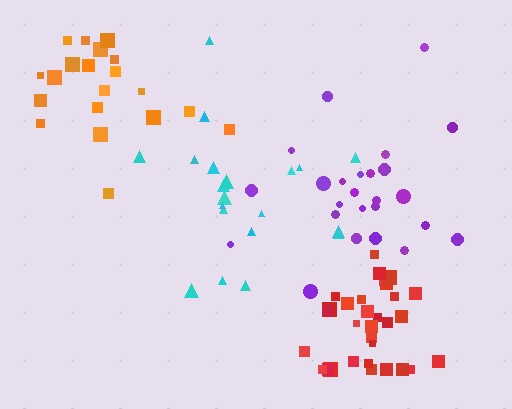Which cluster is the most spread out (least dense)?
Cyan.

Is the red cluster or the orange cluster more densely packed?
Red.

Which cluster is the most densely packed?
Red.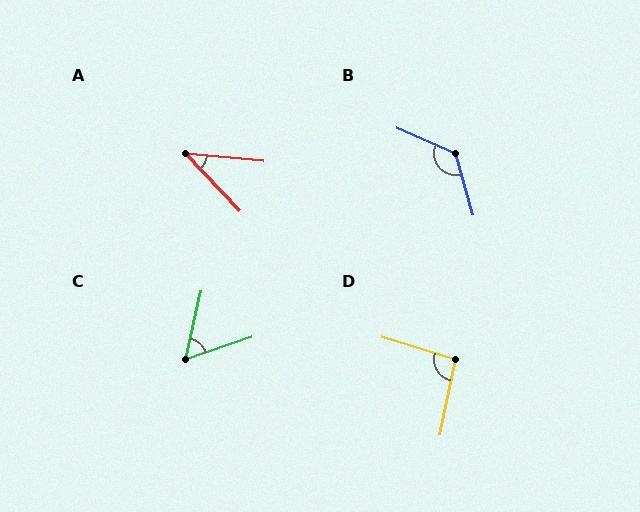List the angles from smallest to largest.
A (41°), C (59°), D (95°), B (130°).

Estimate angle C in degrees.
Approximately 59 degrees.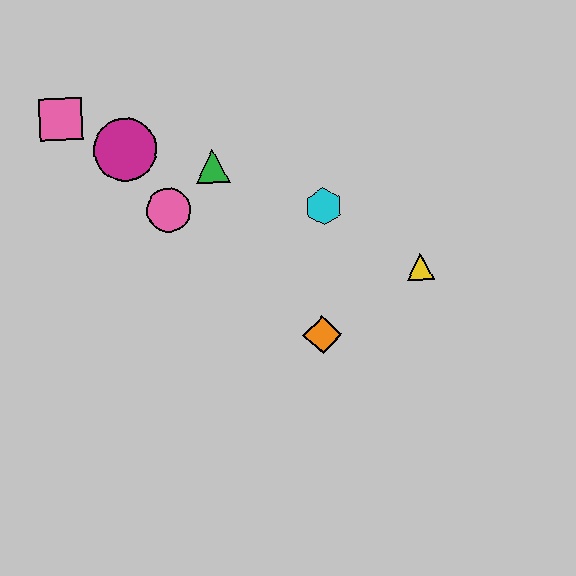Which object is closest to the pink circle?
The green triangle is closest to the pink circle.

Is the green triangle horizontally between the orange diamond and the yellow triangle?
No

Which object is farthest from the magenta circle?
The yellow triangle is farthest from the magenta circle.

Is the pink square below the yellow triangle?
No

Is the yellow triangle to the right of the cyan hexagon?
Yes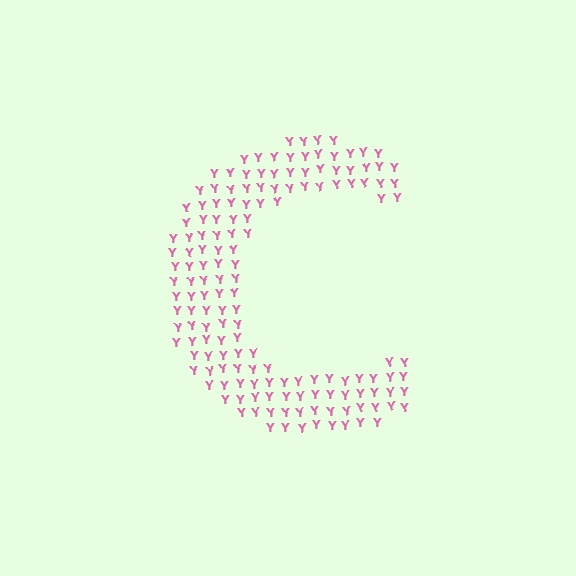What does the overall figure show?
The overall figure shows the letter C.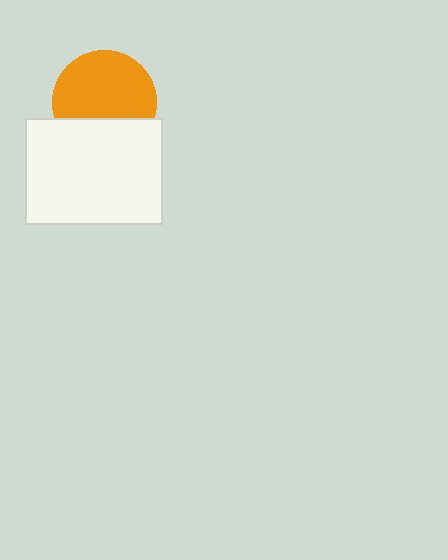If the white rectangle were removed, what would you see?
You would see the complete orange circle.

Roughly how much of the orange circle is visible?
Most of it is visible (roughly 68%).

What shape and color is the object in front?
The object in front is a white rectangle.